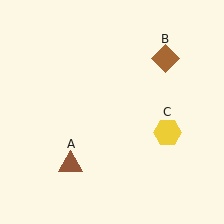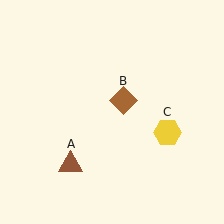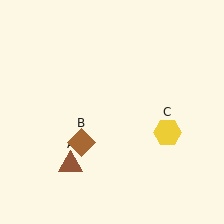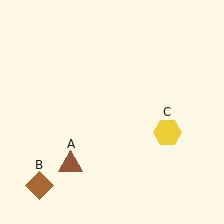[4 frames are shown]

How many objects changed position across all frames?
1 object changed position: brown diamond (object B).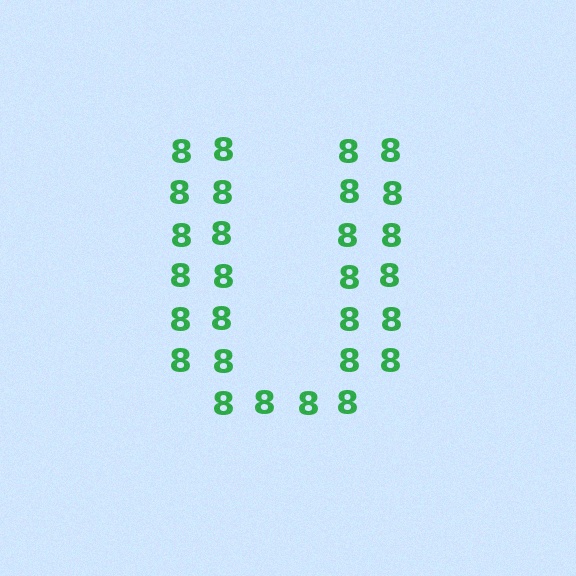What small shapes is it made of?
It is made of small digit 8's.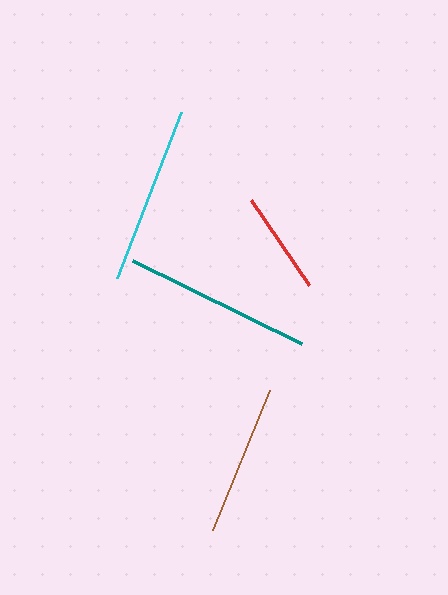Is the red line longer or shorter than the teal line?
The teal line is longer than the red line.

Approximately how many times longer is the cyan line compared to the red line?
The cyan line is approximately 1.7 times the length of the red line.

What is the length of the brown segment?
The brown segment is approximately 152 pixels long.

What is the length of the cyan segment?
The cyan segment is approximately 178 pixels long.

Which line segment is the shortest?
The red line is the shortest at approximately 103 pixels.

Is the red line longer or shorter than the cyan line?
The cyan line is longer than the red line.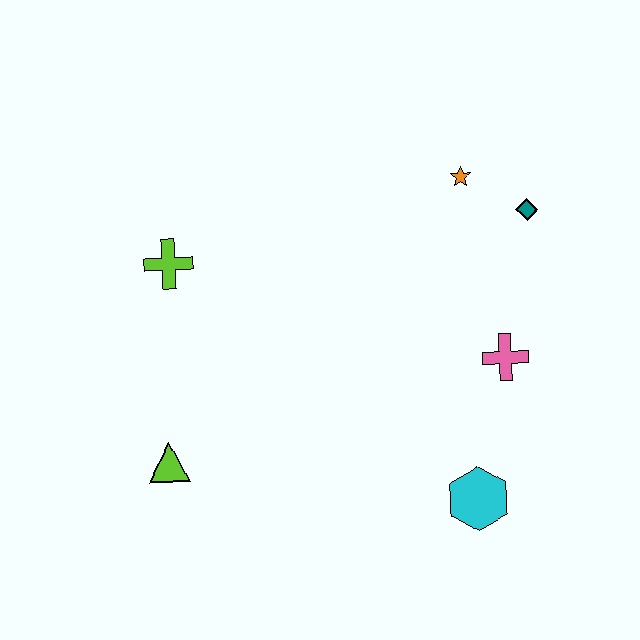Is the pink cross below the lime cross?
Yes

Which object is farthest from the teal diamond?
The lime triangle is farthest from the teal diamond.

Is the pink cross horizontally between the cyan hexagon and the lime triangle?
No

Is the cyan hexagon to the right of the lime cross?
Yes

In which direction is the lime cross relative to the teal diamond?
The lime cross is to the left of the teal diamond.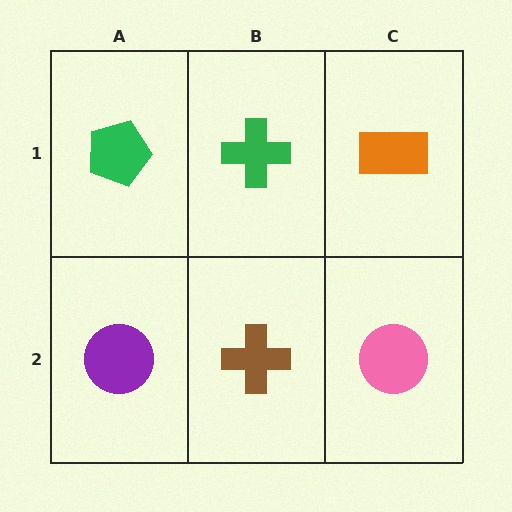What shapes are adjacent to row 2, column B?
A green cross (row 1, column B), a purple circle (row 2, column A), a pink circle (row 2, column C).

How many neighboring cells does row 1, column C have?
2.